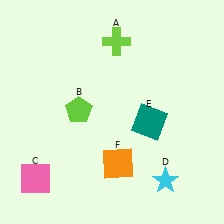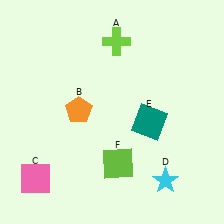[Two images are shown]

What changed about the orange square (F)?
In Image 1, F is orange. In Image 2, it changed to lime.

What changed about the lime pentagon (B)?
In Image 1, B is lime. In Image 2, it changed to orange.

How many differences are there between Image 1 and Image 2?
There are 2 differences between the two images.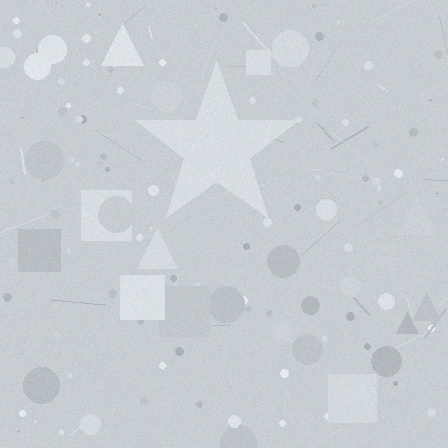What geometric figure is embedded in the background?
A star is embedded in the background.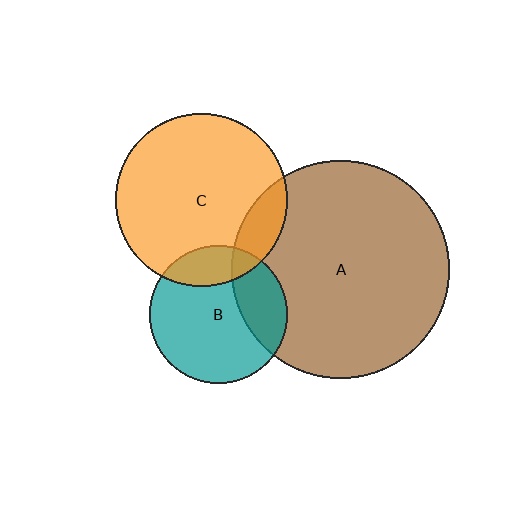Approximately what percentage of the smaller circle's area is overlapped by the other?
Approximately 20%.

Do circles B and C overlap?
Yes.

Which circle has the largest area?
Circle A (brown).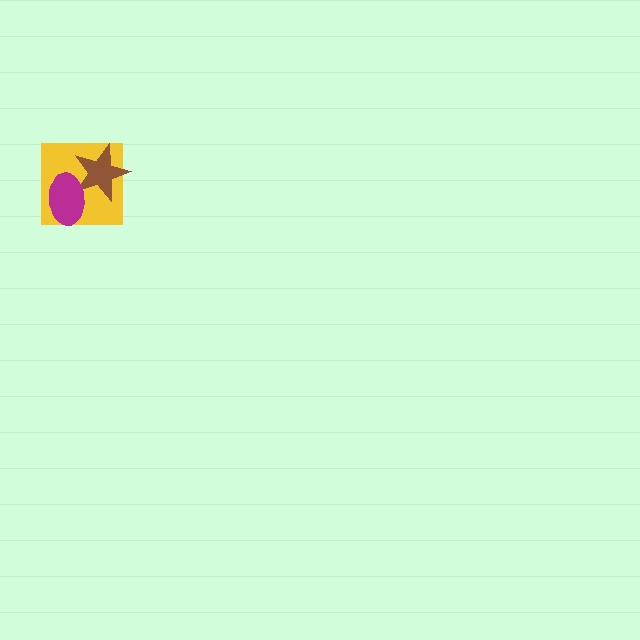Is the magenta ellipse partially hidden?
No, no other shape covers it.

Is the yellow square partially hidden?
Yes, it is partially covered by another shape.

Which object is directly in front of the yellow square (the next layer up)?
The brown star is directly in front of the yellow square.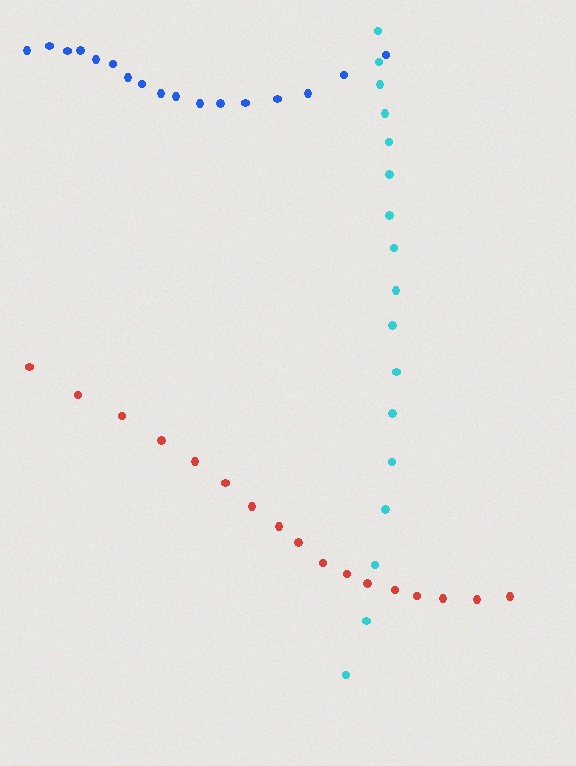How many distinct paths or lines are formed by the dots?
There are 3 distinct paths.